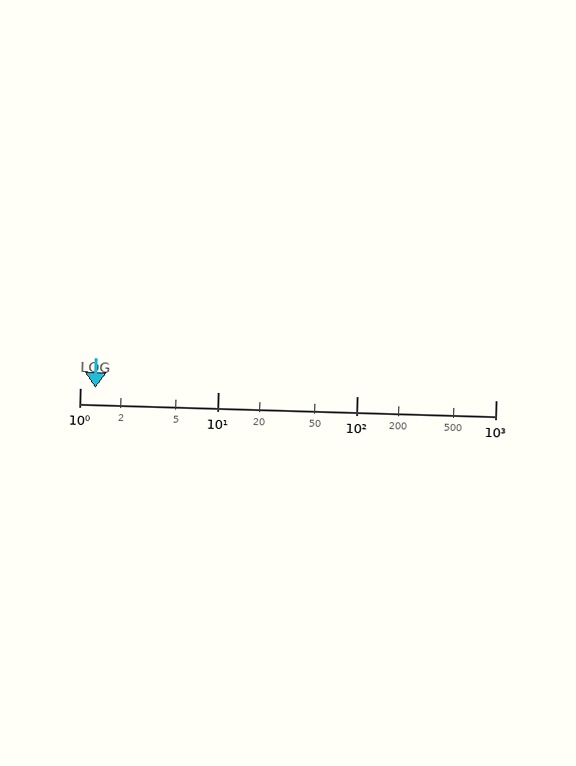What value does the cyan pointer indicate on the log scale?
The pointer indicates approximately 1.3.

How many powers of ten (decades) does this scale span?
The scale spans 3 decades, from 1 to 1000.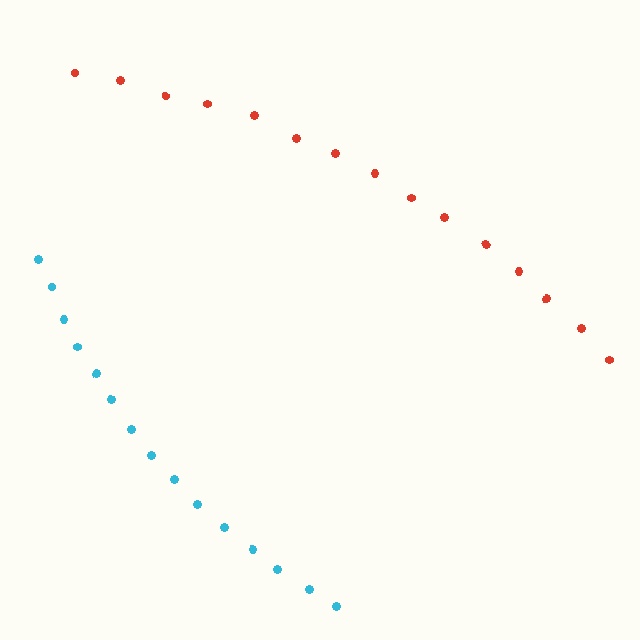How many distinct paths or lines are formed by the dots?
There are 2 distinct paths.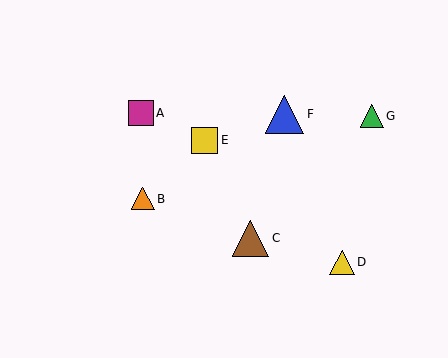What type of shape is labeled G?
Shape G is a green triangle.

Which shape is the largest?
The blue triangle (labeled F) is the largest.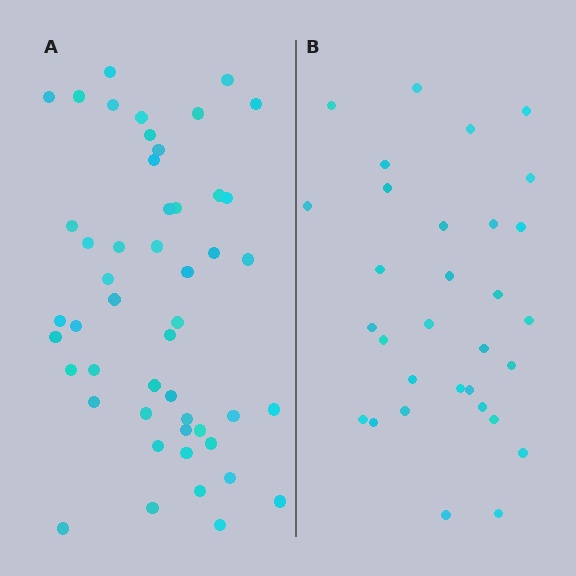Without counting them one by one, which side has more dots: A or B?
Region A (the left region) has more dots.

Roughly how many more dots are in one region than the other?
Region A has approximately 20 more dots than region B.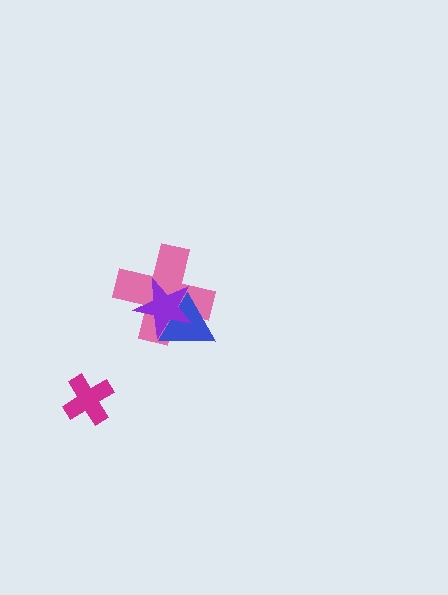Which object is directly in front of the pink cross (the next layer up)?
The blue triangle is directly in front of the pink cross.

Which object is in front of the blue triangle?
The purple star is in front of the blue triangle.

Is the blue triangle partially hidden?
Yes, it is partially covered by another shape.